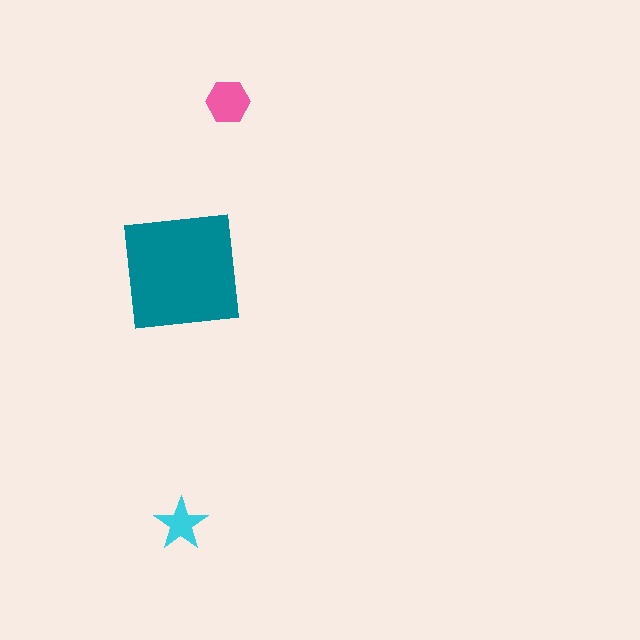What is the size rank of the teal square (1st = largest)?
1st.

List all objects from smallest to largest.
The cyan star, the pink hexagon, the teal square.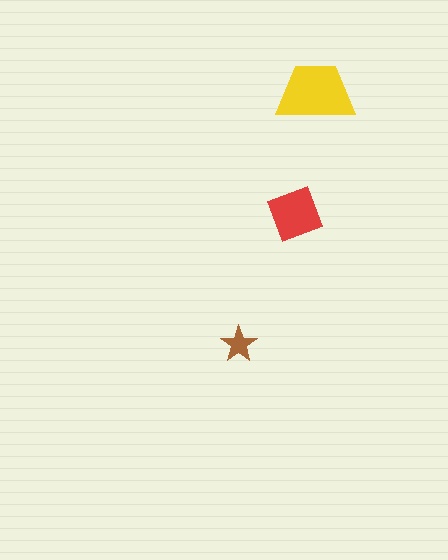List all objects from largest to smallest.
The yellow trapezoid, the red diamond, the brown star.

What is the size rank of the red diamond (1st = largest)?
2nd.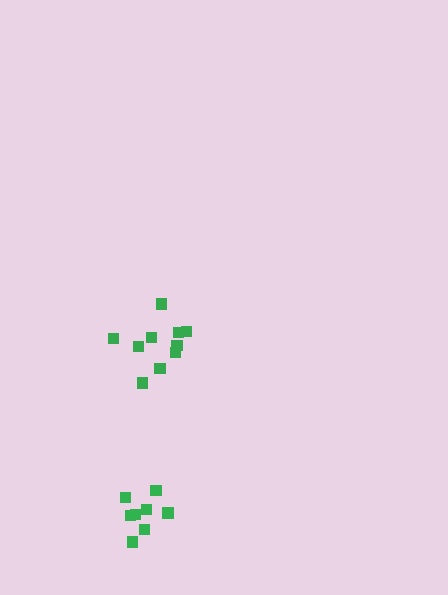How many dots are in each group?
Group 1: 10 dots, Group 2: 8 dots (18 total).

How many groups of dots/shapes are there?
There are 2 groups.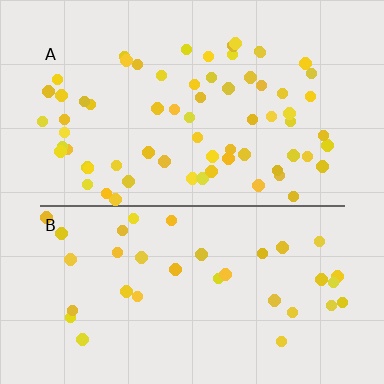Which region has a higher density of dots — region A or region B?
A (the top).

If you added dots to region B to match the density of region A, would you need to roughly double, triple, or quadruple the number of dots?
Approximately double.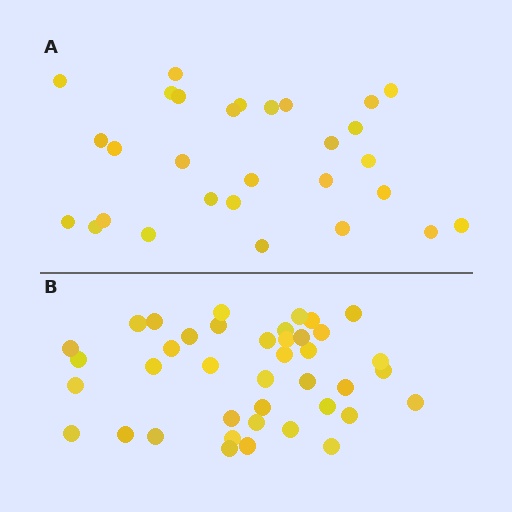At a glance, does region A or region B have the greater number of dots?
Region B (the bottom region) has more dots.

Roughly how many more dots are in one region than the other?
Region B has roughly 12 or so more dots than region A.